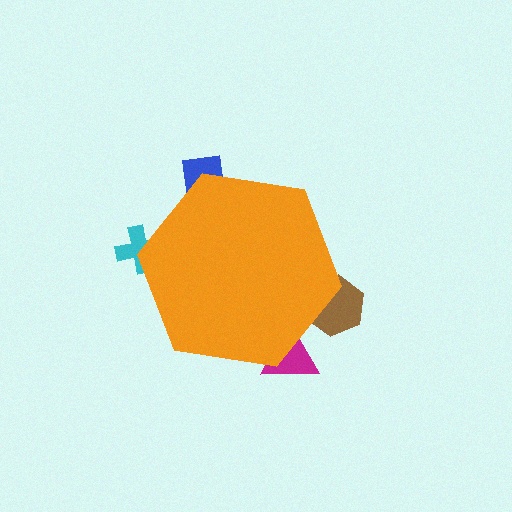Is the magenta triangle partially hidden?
Yes, the magenta triangle is partially hidden behind the orange hexagon.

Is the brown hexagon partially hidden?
Yes, the brown hexagon is partially hidden behind the orange hexagon.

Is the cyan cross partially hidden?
Yes, the cyan cross is partially hidden behind the orange hexagon.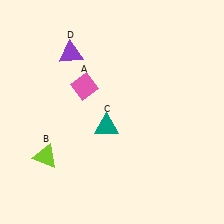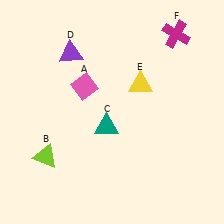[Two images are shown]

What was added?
A yellow triangle (E), a magenta cross (F) were added in Image 2.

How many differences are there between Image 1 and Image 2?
There are 2 differences between the two images.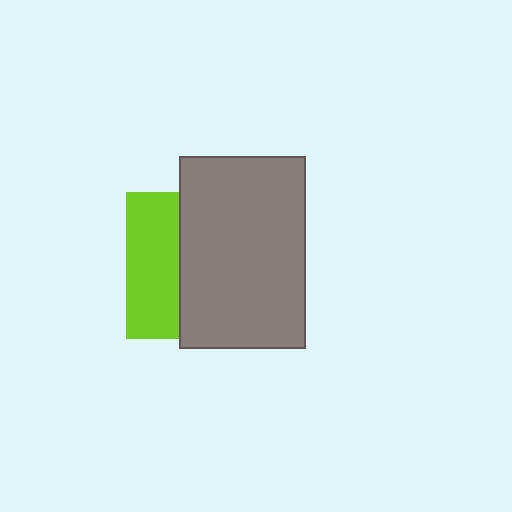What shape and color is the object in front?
The object in front is a gray rectangle.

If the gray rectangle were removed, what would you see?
You would see the complete lime square.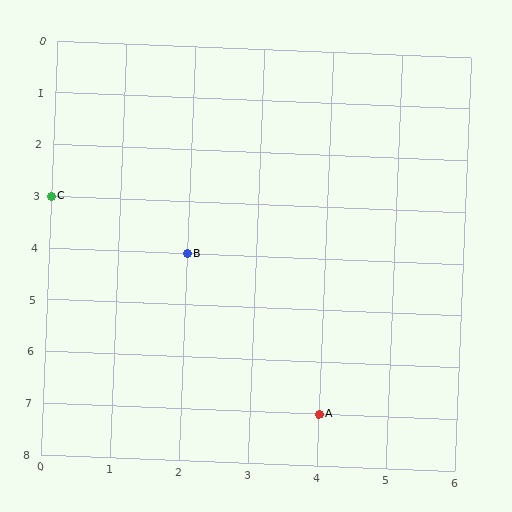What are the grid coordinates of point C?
Point C is at grid coordinates (0, 3).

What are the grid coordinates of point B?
Point B is at grid coordinates (2, 4).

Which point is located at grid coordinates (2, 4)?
Point B is at (2, 4).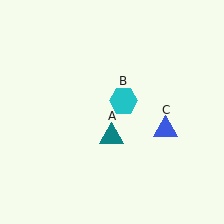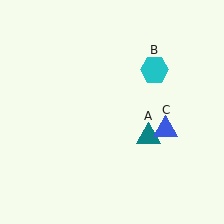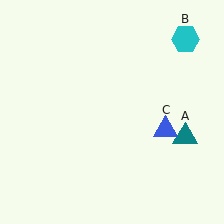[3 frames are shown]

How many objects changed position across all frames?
2 objects changed position: teal triangle (object A), cyan hexagon (object B).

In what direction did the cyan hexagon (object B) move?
The cyan hexagon (object B) moved up and to the right.